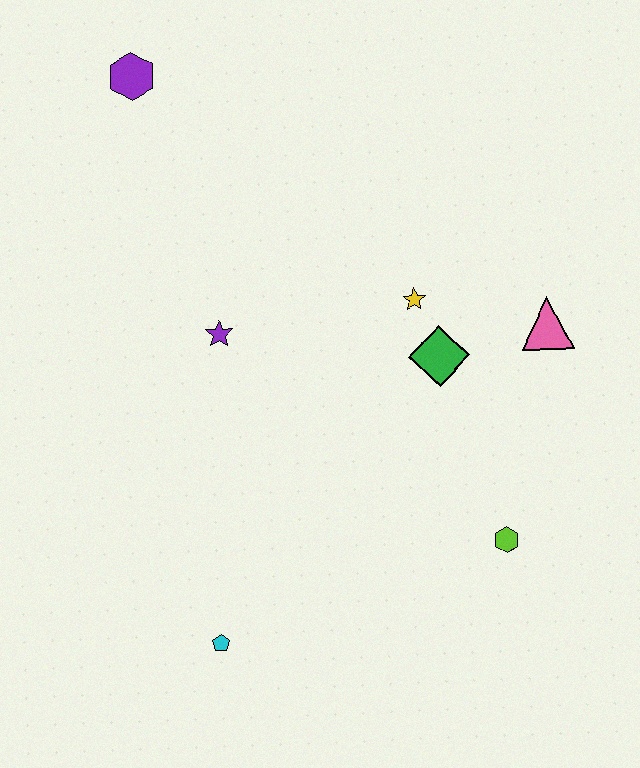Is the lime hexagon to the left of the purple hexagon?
No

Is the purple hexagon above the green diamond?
Yes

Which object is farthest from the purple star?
The lime hexagon is farthest from the purple star.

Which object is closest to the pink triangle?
The green diamond is closest to the pink triangle.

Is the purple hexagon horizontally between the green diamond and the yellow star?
No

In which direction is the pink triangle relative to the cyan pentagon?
The pink triangle is to the right of the cyan pentagon.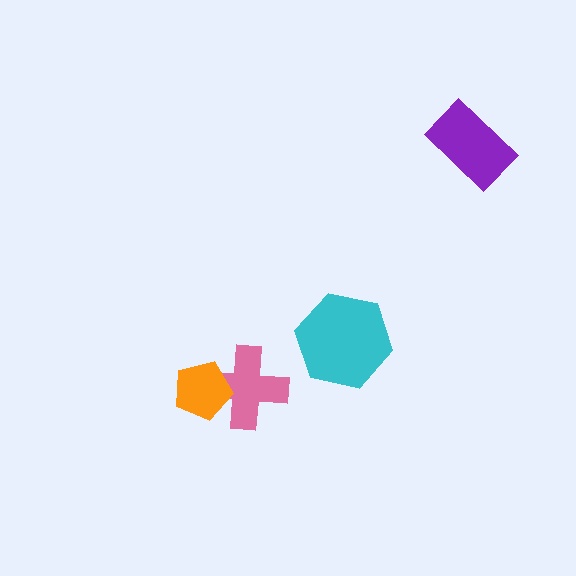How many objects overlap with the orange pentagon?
1 object overlaps with the orange pentagon.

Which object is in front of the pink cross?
The orange pentagon is in front of the pink cross.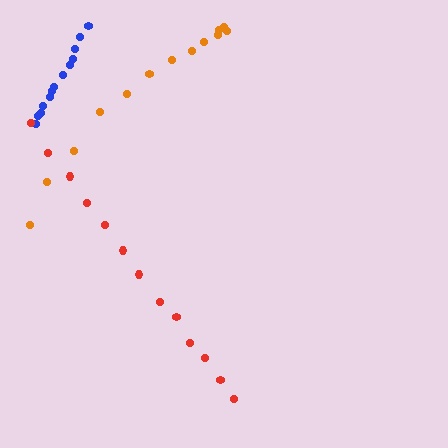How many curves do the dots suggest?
There are 3 distinct paths.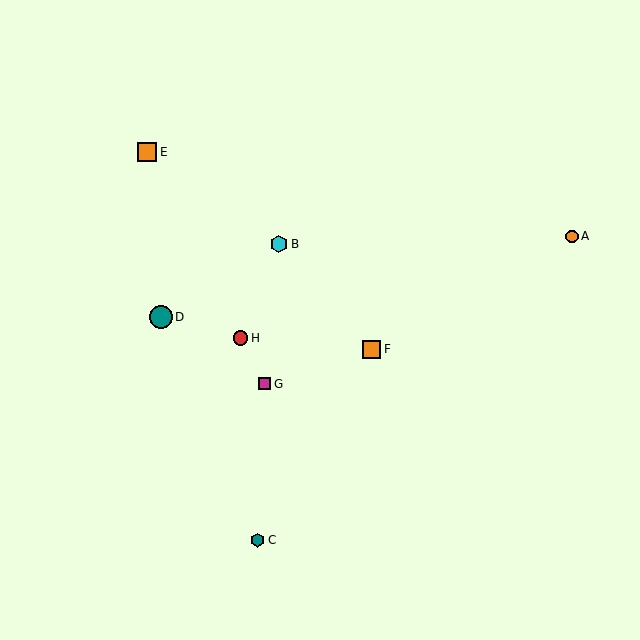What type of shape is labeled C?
Shape C is a teal hexagon.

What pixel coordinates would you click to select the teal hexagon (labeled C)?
Click at (258, 540) to select the teal hexagon C.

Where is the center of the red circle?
The center of the red circle is at (240, 338).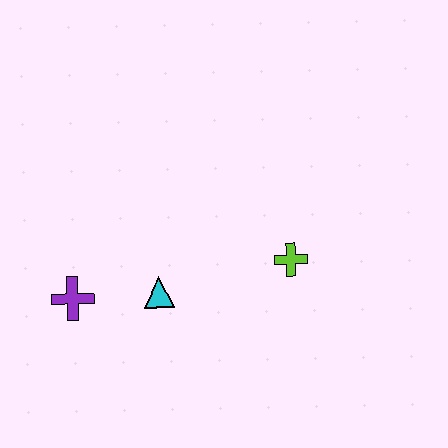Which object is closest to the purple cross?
The cyan triangle is closest to the purple cross.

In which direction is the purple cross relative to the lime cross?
The purple cross is to the left of the lime cross.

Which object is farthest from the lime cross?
The purple cross is farthest from the lime cross.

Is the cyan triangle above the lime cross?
No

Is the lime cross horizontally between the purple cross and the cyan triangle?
No